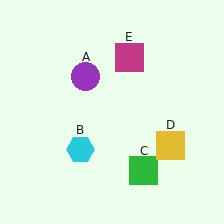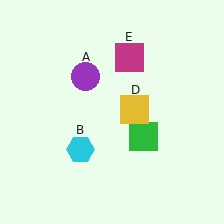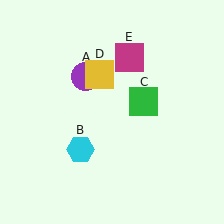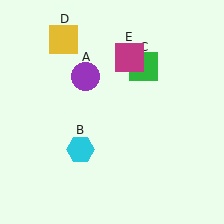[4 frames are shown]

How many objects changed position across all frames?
2 objects changed position: green square (object C), yellow square (object D).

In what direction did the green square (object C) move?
The green square (object C) moved up.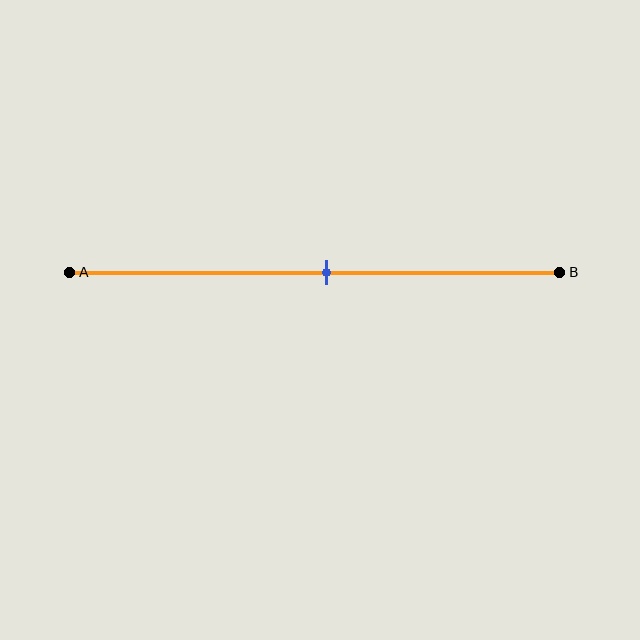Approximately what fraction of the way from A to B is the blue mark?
The blue mark is approximately 50% of the way from A to B.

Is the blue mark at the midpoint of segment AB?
Yes, the mark is approximately at the midpoint.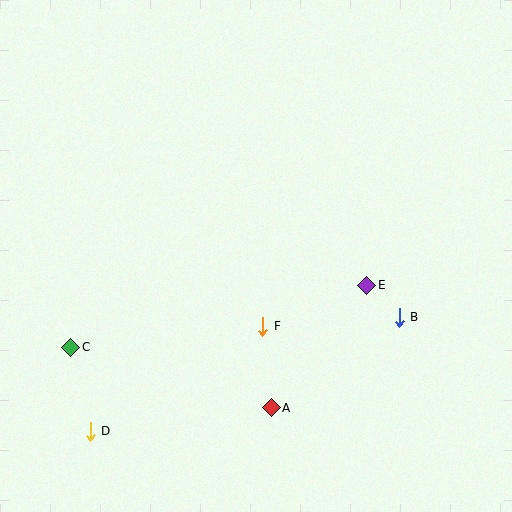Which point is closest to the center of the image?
Point F at (263, 326) is closest to the center.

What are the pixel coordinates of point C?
Point C is at (71, 347).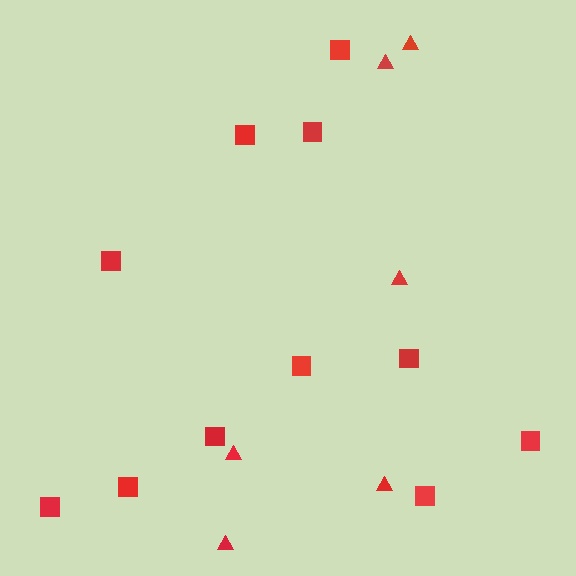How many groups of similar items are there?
There are 2 groups: one group of triangles (6) and one group of squares (11).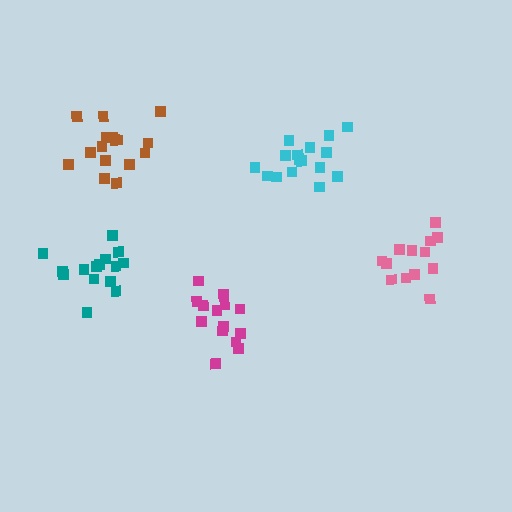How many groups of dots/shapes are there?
There are 5 groups.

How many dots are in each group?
Group 1: 13 dots, Group 2: 16 dots, Group 3: 14 dots, Group 4: 16 dots, Group 5: 15 dots (74 total).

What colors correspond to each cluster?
The clusters are colored: pink, cyan, magenta, brown, teal.